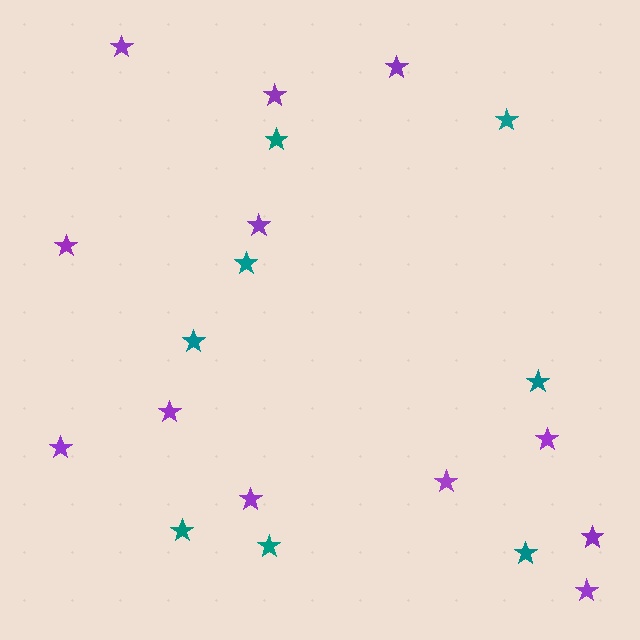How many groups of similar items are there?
There are 2 groups: one group of purple stars (12) and one group of teal stars (8).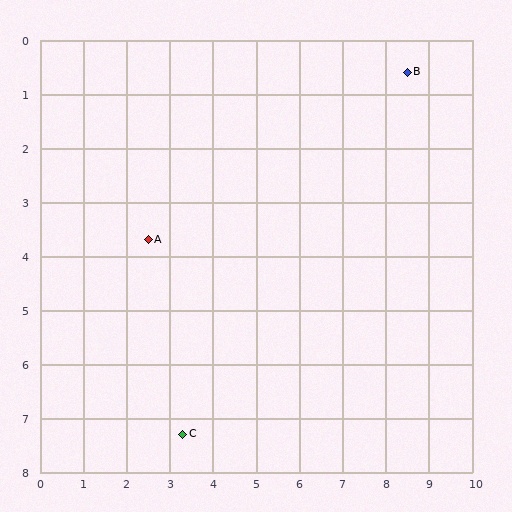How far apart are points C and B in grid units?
Points C and B are about 8.5 grid units apart.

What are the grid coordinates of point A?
Point A is at approximately (2.5, 3.7).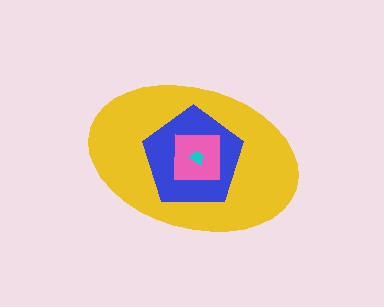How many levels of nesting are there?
4.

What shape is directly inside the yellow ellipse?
The blue pentagon.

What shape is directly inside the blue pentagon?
The pink square.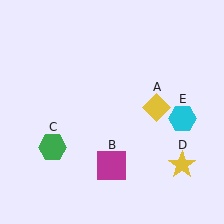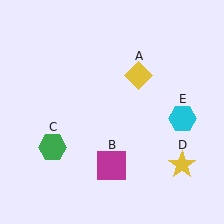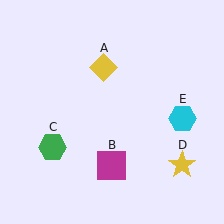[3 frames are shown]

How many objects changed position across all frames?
1 object changed position: yellow diamond (object A).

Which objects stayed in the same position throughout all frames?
Magenta square (object B) and green hexagon (object C) and yellow star (object D) and cyan hexagon (object E) remained stationary.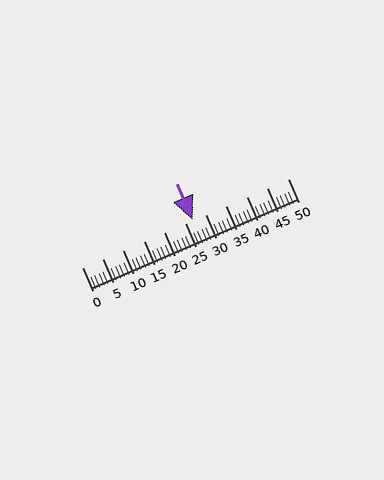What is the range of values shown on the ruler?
The ruler shows values from 0 to 50.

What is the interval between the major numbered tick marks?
The major tick marks are spaced 5 units apart.